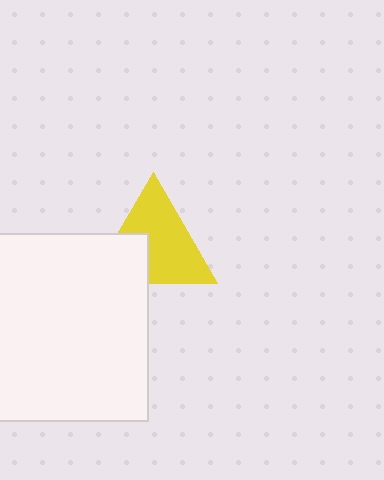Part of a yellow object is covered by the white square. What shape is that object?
It is a triangle.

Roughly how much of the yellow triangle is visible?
Most of it is visible (roughly 68%).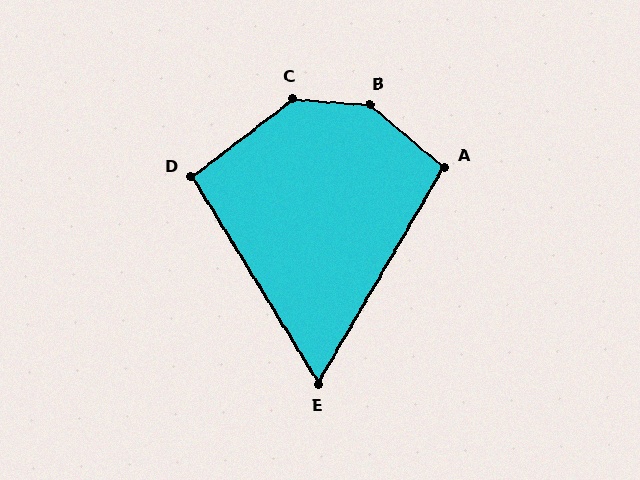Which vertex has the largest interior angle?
B, at approximately 145 degrees.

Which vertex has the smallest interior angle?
E, at approximately 62 degrees.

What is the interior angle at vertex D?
Approximately 96 degrees (obtuse).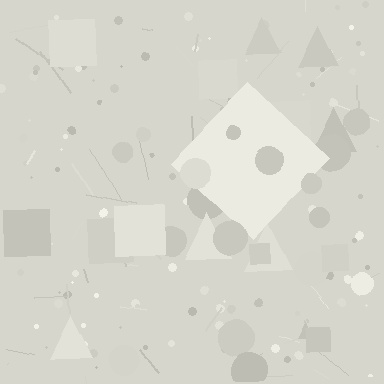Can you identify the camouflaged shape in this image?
The camouflaged shape is a diamond.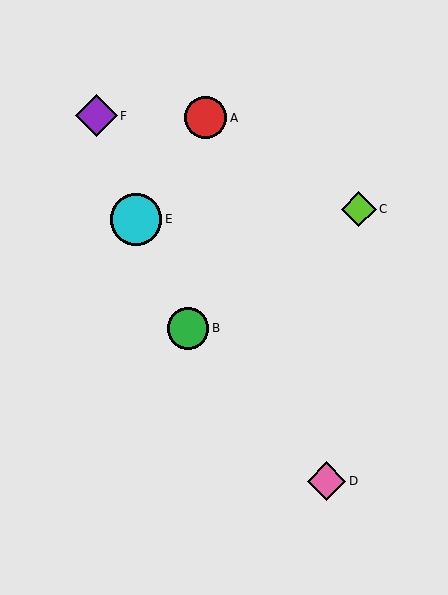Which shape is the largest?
The cyan circle (labeled E) is the largest.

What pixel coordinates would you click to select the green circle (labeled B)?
Click at (188, 328) to select the green circle B.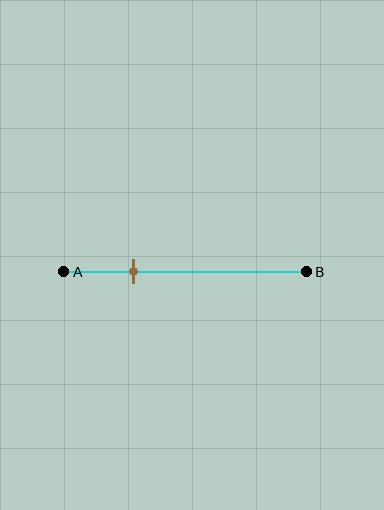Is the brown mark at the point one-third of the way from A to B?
No, the mark is at about 30% from A, not at the 33% one-third point.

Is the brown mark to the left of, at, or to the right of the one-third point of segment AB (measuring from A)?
The brown mark is to the left of the one-third point of segment AB.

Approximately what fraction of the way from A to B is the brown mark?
The brown mark is approximately 30% of the way from A to B.